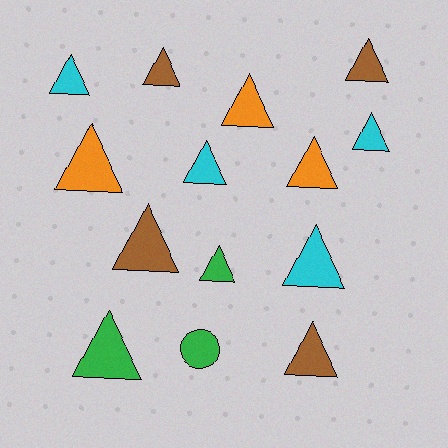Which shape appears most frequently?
Triangle, with 13 objects.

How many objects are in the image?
There are 14 objects.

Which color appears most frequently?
Cyan, with 4 objects.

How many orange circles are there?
There are no orange circles.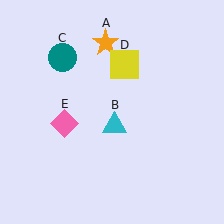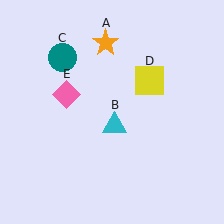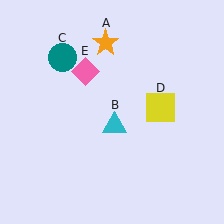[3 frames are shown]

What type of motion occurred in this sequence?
The yellow square (object D), pink diamond (object E) rotated clockwise around the center of the scene.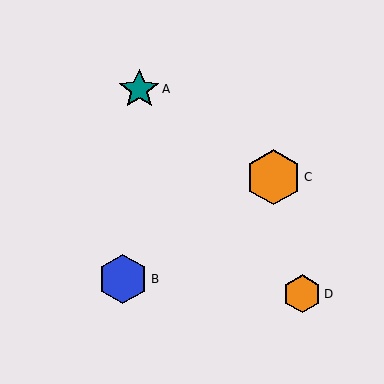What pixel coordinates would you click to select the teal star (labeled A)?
Click at (139, 89) to select the teal star A.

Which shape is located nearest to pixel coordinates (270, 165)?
The orange hexagon (labeled C) at (273, 177) is nearest to that location.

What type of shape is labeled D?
Shape D is an orange hexagon.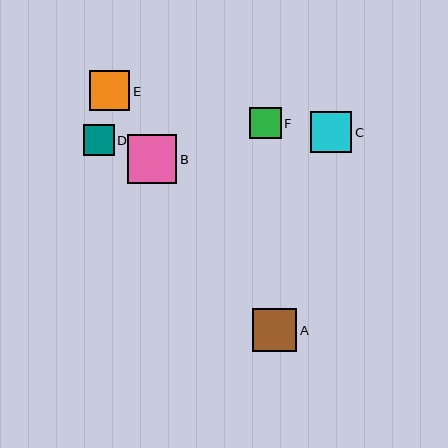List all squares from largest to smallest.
From largest to smallest: B, A, C, E, F, D.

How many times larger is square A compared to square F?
Square A is approximately 1.4 times the size of square F.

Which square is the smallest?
Square D is the smallest with a size of approximately 31 pixels.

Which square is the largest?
Square B is the largest with a size of approximately 49 pixels.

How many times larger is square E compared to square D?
Square E is approximately 1.3 times the size of square D.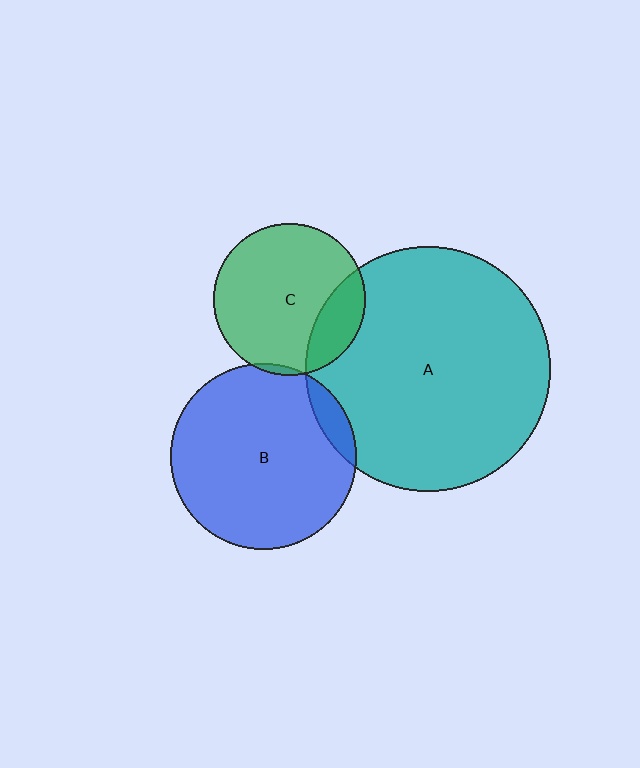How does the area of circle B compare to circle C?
Approximately 1.5 times.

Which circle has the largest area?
Circle A (teal).